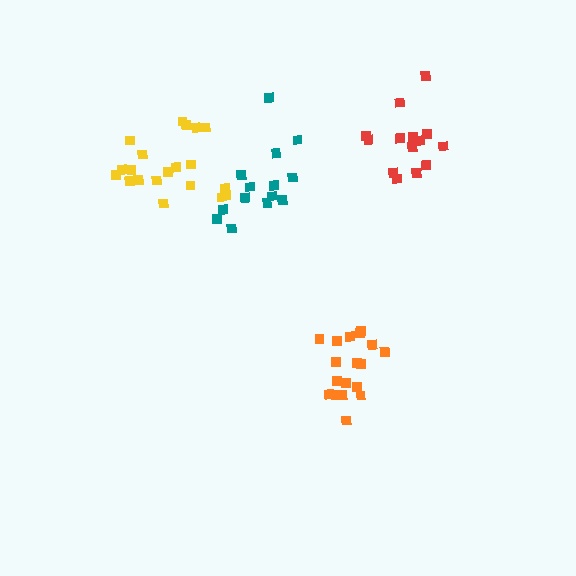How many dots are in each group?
Group 1: 14 dots, Group 2: 18 dots, Group 3: 14 dots, Group 4: 20 dots (66 total).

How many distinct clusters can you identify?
There are 4 distinct clusters.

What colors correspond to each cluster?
The clusters are colored: red, orange, teal, yellow.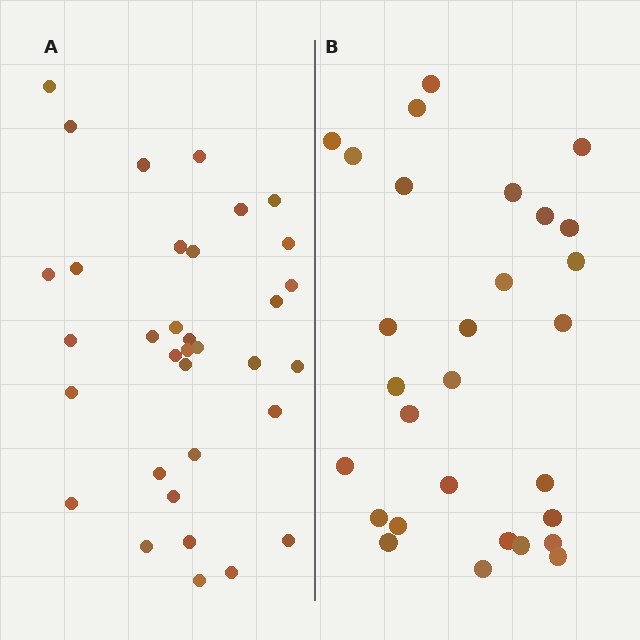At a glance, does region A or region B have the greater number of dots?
Region A (the left region) has more dots.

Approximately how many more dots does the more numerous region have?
Region A has about 5 more dots than region B.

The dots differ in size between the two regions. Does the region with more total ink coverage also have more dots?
No. Region B has more total ink coverage because its dots are larger, but region A actually contains more individual dots. Total area can be misleading — the number of items is what matters here.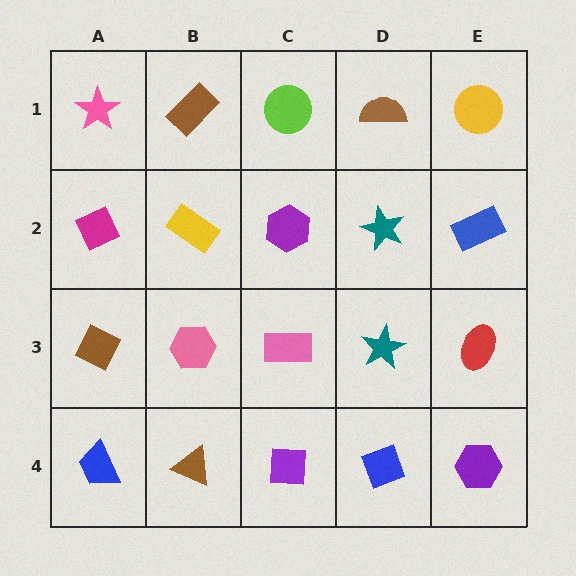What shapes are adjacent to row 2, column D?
A brown semicircle (row 1, column D), a teal star (row 3, column D), a purple hexagon (row 2, column C), a blue rectangle (row 2, column E).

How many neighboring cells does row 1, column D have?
3.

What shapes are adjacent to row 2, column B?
A brown rectangle (row 1, column B), a pink hexagon (row 3, column B), a magenta diamond (row 2, column A), a purple hexagon (row 2, column C).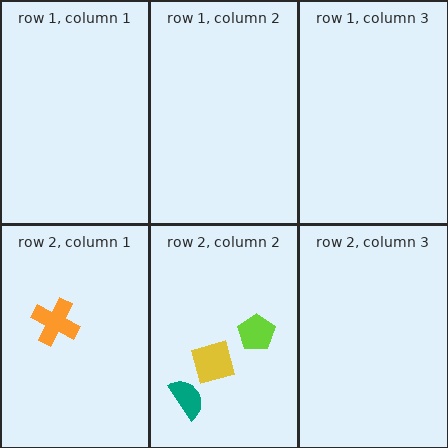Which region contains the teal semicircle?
The row 2, column 2 region.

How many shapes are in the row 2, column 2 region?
3.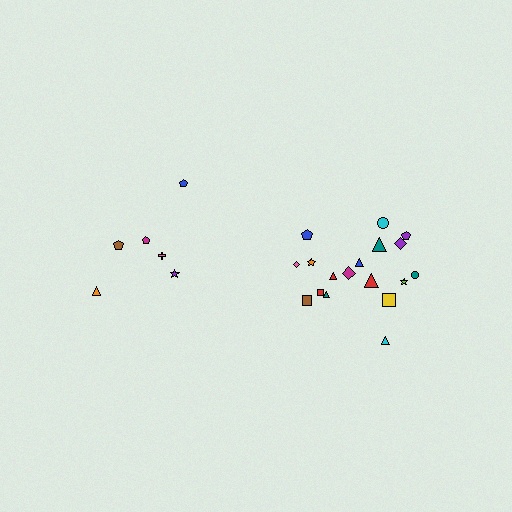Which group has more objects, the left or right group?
The right group.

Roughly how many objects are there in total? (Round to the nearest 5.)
Roughly 25 objects in total.